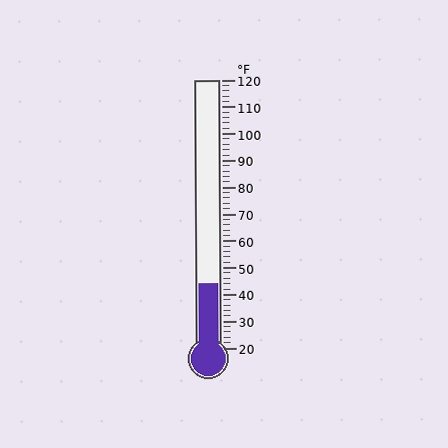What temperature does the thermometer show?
The thermometer shows approximately 44°F.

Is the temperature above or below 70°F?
The temperature is below 70°F.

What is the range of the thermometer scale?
The thermometer scale ranges from 20°F to 120°F.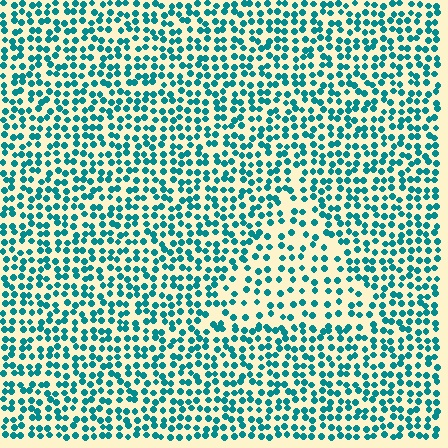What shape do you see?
I see a triangle.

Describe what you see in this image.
The image contains small teal elements arranged at two different densities. A triangle-shaped region is visible where the elements are less densely packed than the surrounding area.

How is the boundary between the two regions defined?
The boundary is defined by a change in element density (approximately 1.7x ratio). All elements are the same color, size, and shape.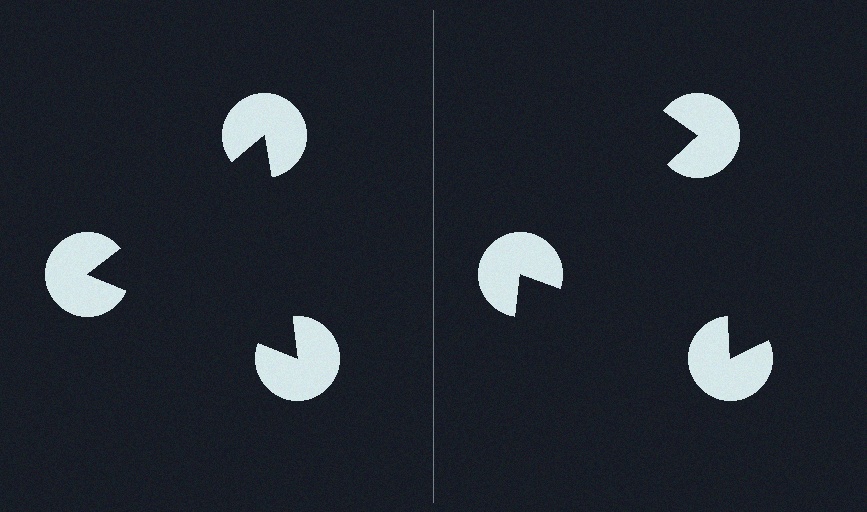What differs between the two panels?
The pac-man discs are positioned identically on both sides; only the wedge orientations differ. On the left they align to a triangle; on the right they are misaligned.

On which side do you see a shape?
An illusory triangle appears on the left side. On the right side the wedge cuts are rotated, so no coherent shape forms.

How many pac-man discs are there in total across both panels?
6 — 3 on each side.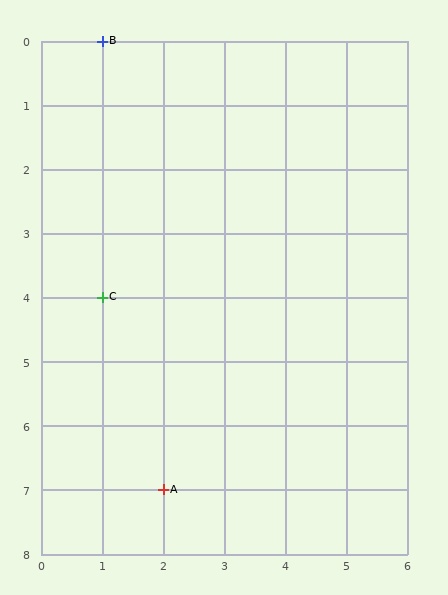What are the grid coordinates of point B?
Point B is at grid coordinates (1, 0).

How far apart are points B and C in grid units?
Points B and C are 4 rows apart.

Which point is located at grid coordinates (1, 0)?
Point B is at (1, 0).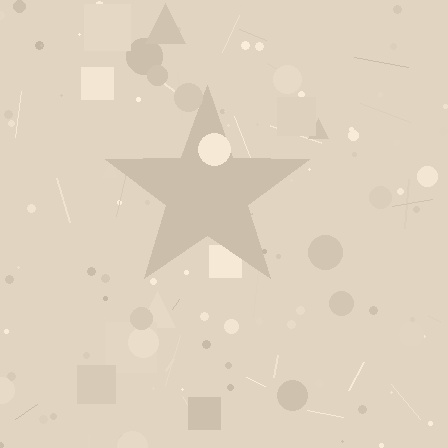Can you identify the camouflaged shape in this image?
The camouflaged shape is a star.